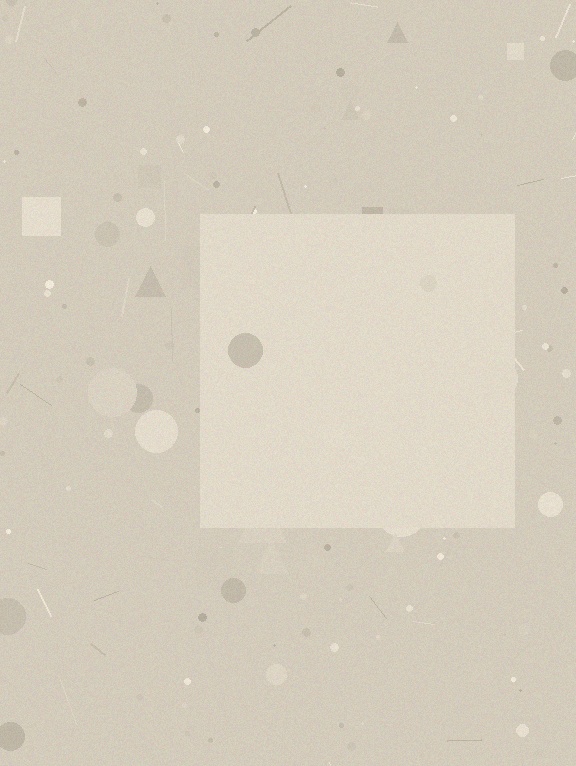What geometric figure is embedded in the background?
A square is embedded in the background.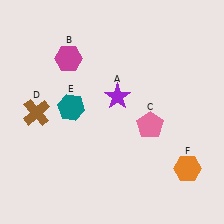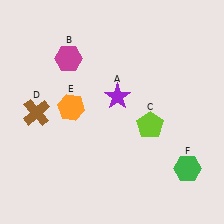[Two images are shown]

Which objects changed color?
C changed from pink to lime. E changed from teal to orange. F changed from orange to green.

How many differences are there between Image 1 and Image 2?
There are 3 differences between the two images.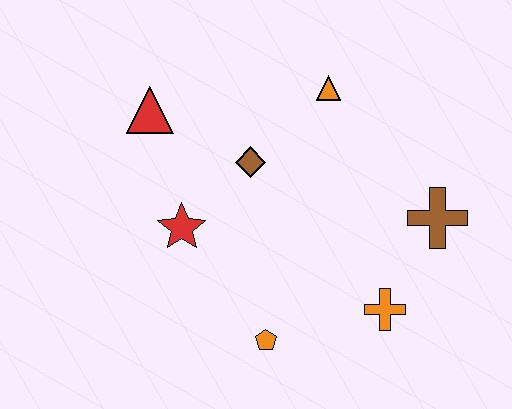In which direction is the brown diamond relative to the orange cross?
The brown diamond is above the orange cross.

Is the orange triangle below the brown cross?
No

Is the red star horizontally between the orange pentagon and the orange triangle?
No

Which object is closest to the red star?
The brown diamond is closest to the red star.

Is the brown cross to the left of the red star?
No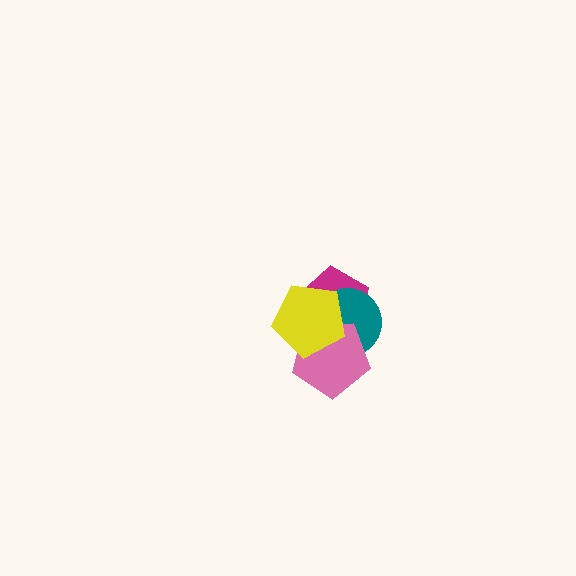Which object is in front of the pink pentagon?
The yellow pentagon is in front of the pink pentagon.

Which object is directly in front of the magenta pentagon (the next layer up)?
The teal circle is directly in front of the magenta pentagon.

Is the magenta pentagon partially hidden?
Yes, it is partially covered by another shape.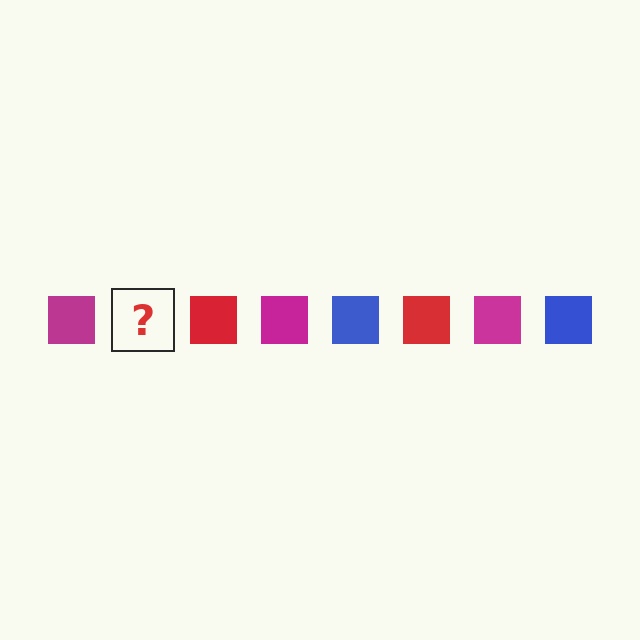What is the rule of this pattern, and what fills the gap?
The rule is that the pattern cycles through magenta, blue, red squares. The gap should be filled with a blue square.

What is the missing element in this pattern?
The missing element is a blue square.